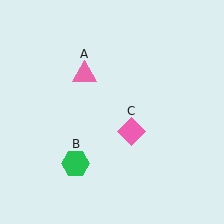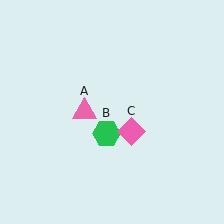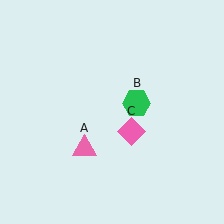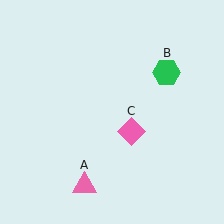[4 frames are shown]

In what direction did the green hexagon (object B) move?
The green hexagon (object B) moved up and to the right.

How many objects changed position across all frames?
2 objects changed position: pink triangle (object A), green hexagon (object B).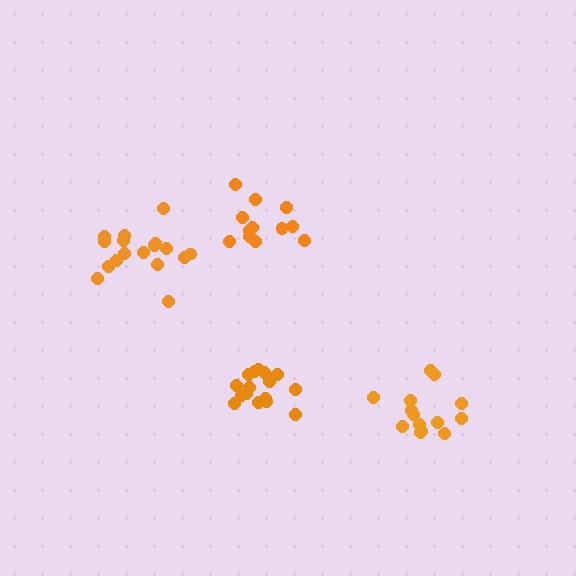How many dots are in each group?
Group 1: 16 dots, Group 2: 17 dots, Group 3: 14 dots, Group 4: 12 dots (59 total).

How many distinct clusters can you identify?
There are 4 distinct clusters.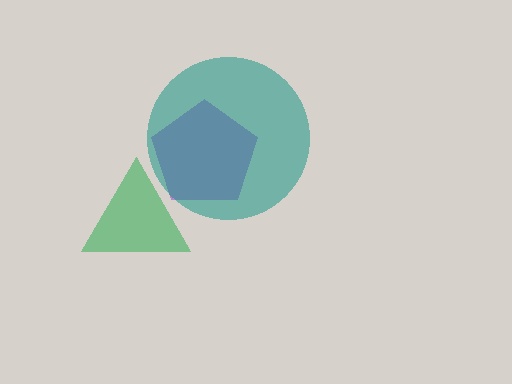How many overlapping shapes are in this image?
There are 3 overlapping shapes in the image.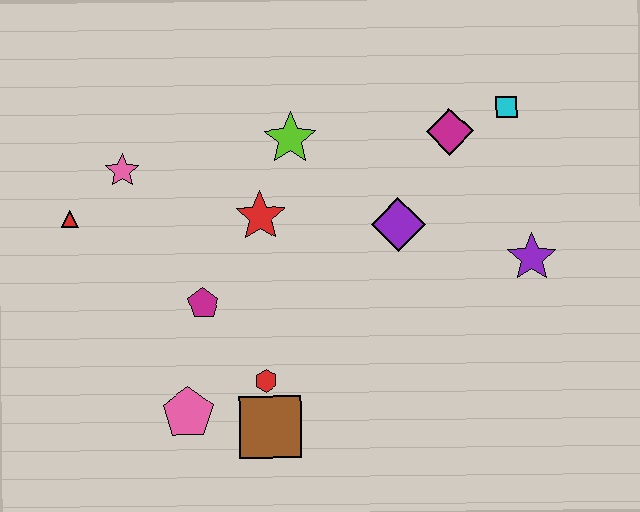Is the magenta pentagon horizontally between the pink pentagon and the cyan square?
Yes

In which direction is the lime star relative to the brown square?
The lime star is above the brown square.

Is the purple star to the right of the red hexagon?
Yes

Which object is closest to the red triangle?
The pink star is closest to the red triangle.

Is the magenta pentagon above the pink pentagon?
Yes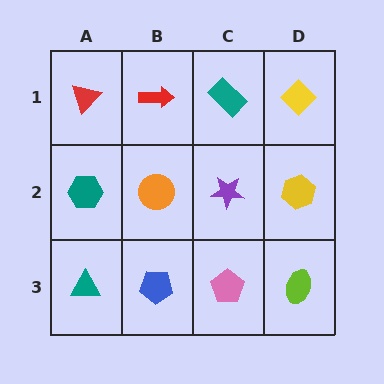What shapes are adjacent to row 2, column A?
A red triangle (row 1, column A), a teal triangle (row 3, column A), an orange circle (row 2, column B).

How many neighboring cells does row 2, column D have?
3.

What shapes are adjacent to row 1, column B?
An orange circle (row 2, column B), a red triangle (row 1, column A), a teal rectangle (row 1, column C).